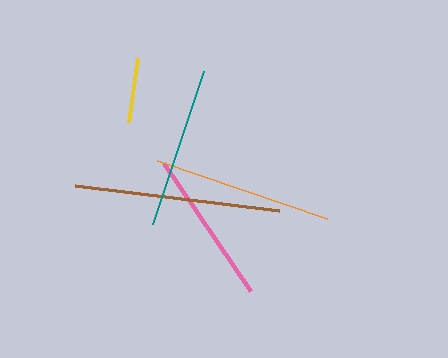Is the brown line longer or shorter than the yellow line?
The brown line is longer than the yellow line.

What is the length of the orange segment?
The orange segment is approximately 180 pixels long.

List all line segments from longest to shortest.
From longest to shortest: brown, orange, teal, pink, yellow.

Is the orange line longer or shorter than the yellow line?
The orange line is longer than the yellow line.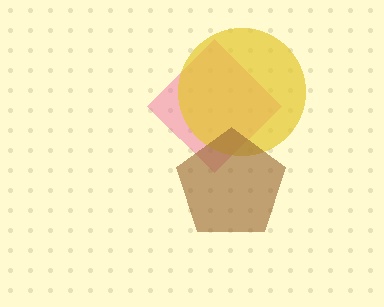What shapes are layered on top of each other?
The layered shapes are: a pink diamond, a yellow circle, a brown pentagon.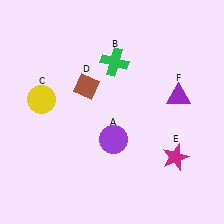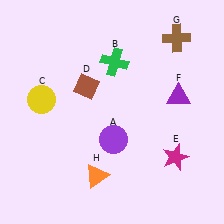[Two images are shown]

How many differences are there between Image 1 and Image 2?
There are 2 differences between the two images.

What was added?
A brown cross (G), an orange triangle (H) were added in Image 2.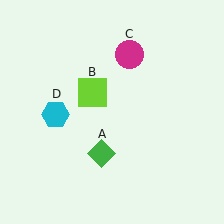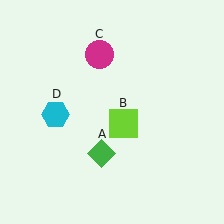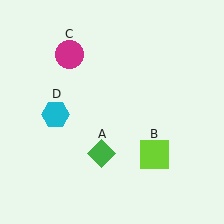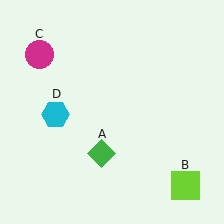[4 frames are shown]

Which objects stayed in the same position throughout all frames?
Green diamond (object A) and cyan hexagon (object D) remained stationary.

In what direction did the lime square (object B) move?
The lime square (object B) moved down and to the right.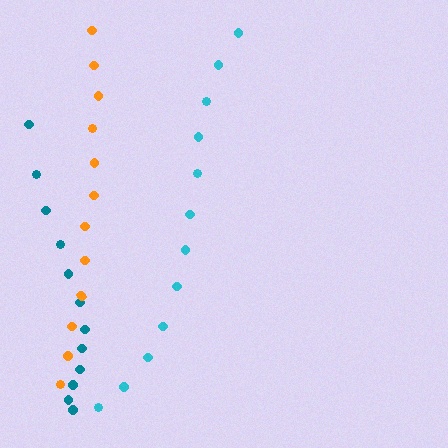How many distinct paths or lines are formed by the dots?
There are 3 distinct paths.